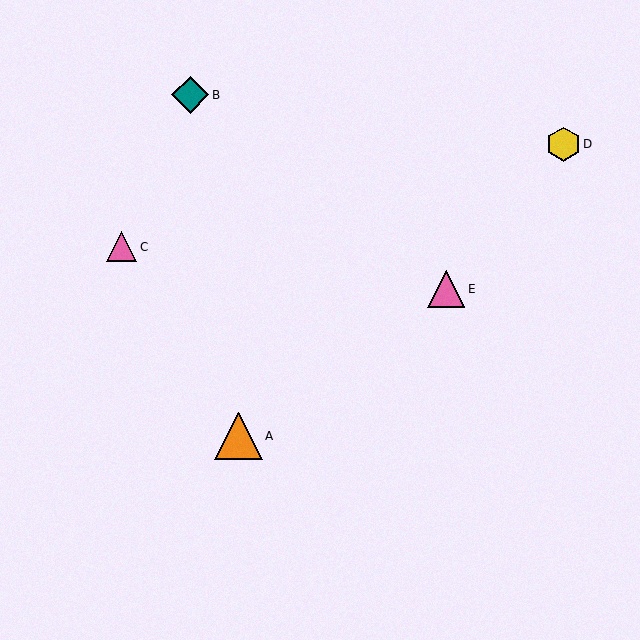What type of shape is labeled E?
Shape E is a pink triangle.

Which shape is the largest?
The orange triangle (labeled A) is the largest.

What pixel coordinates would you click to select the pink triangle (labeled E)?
Click at (446, 289) to select the pink triangle E.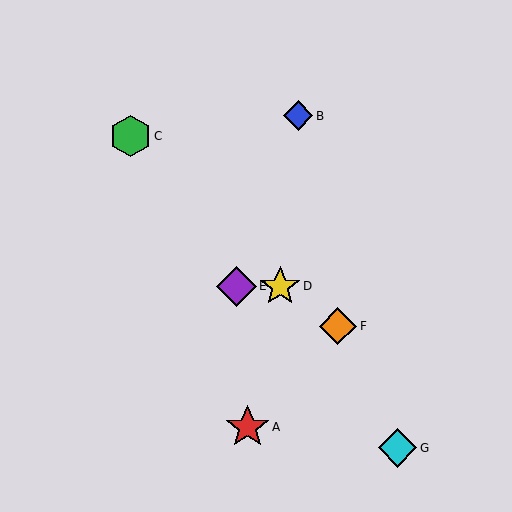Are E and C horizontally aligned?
No, E is at y≈287 and C is at y≈136.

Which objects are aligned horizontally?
Objects D, E are aligned horizontally.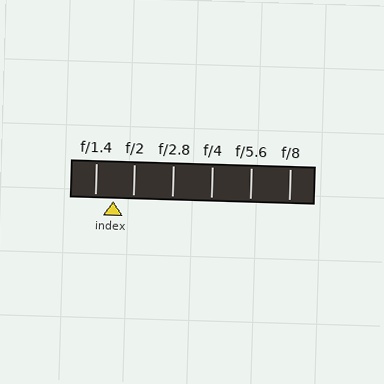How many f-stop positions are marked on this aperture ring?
There are 6 f-stop positions marked.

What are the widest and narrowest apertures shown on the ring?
The widest aperture shown is f/1.4 and the narrowest is f/8.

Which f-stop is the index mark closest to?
The index mark is closest to f/1.4.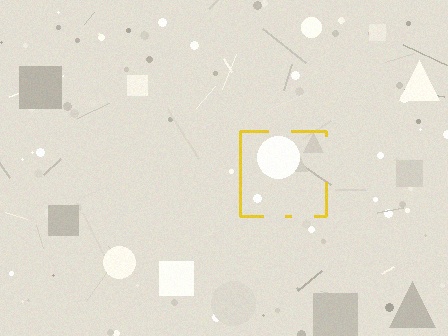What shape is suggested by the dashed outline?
The dashed outline suggests a square.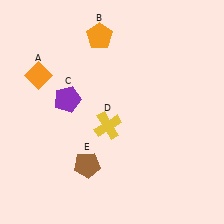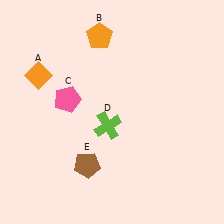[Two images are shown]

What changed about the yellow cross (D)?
In Image 1, D is yellow. In Image 2, it changed to lime.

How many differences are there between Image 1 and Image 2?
There are 2 differences between the two images.